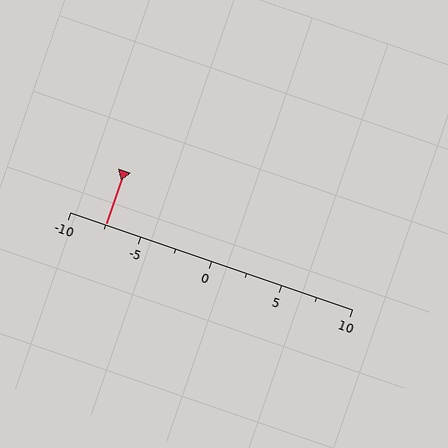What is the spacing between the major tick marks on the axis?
The major ticks are spaced 5 apart.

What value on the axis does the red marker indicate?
The marker indicates approximately -7.5.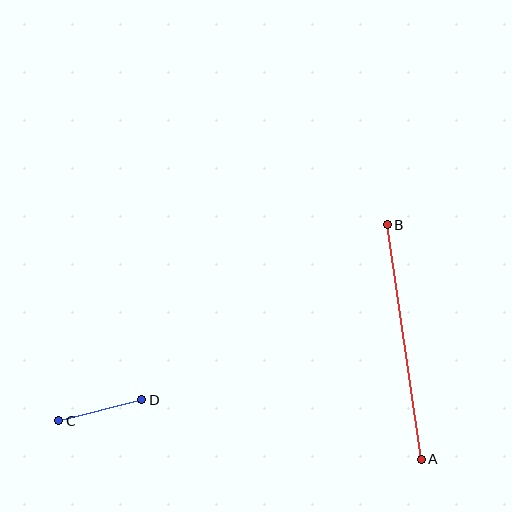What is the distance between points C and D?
The distance is approximately 85 pixels.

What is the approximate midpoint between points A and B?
The midpoint is at approximately (404, 342) pixels.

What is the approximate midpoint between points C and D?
The midpoint is at approximately (100, 410) pixels.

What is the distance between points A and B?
The distance is approximately 237 pixels.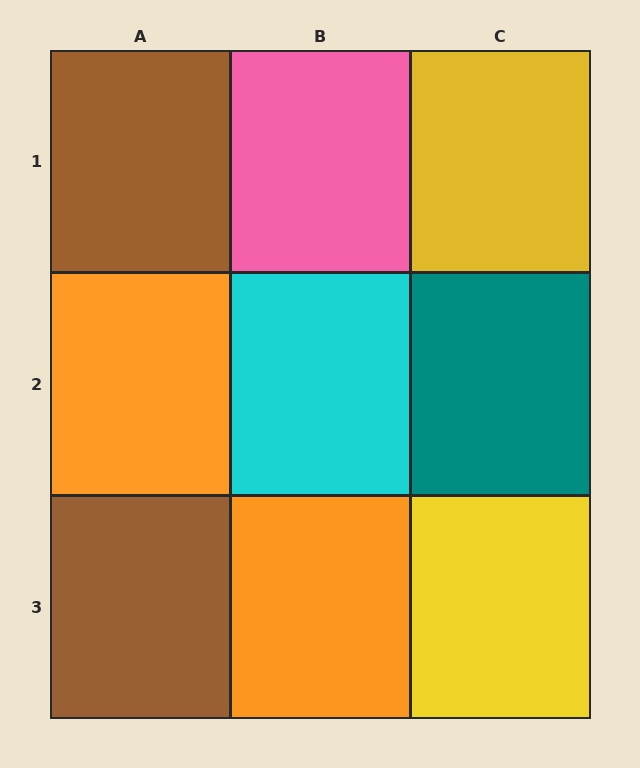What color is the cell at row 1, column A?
Brown.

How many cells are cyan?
1 cell is cyan.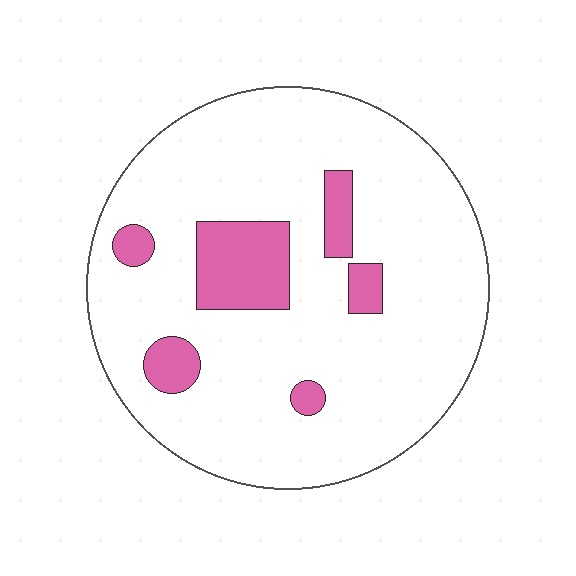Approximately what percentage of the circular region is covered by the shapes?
Approximately 15%.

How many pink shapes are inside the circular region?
6.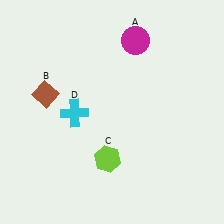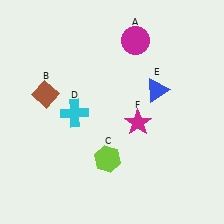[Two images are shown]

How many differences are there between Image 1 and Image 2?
There are 2 differences between the two images.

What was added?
A blue triangle (E), a magenta star (F) were added in Image 2.